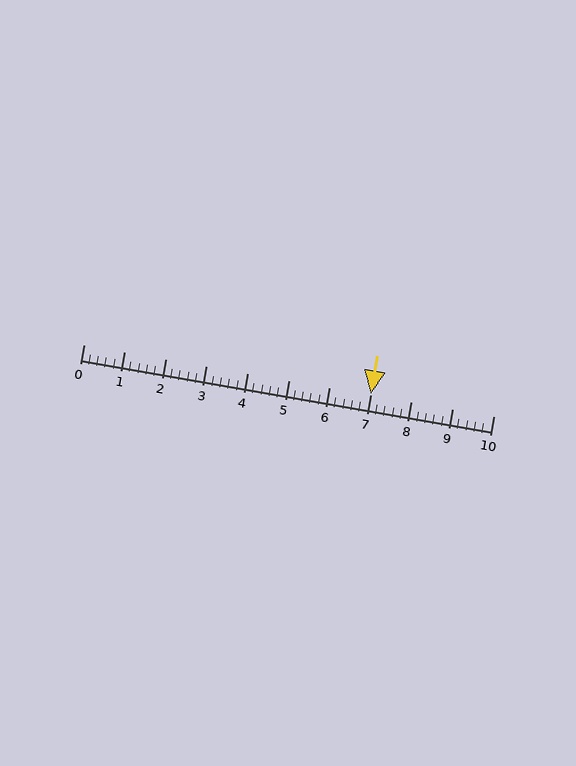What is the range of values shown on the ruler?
The ruler shows values from 0 to 10.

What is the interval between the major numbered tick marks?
The major tick marks are spaced 1 units apart.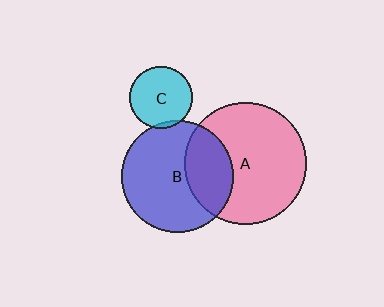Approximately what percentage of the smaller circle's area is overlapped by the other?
Approximately 30%.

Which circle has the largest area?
Circle A (pink).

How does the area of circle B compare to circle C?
Approximately 3.2 times.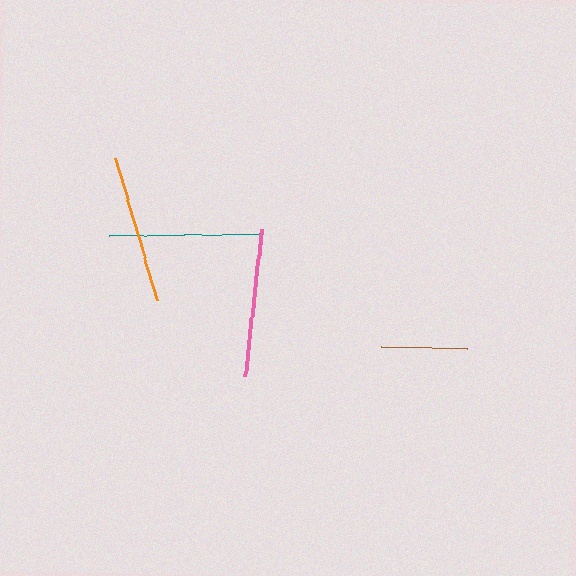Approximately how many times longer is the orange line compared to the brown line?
The orange line is approximately 1.7 times the length of the brown line.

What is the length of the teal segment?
The teal segment is approximately 150 pixels long.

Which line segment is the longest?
The teal line is the longest at approximately 150 pixels.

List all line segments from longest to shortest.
From longest to shortest: teal, orange, pink, brown.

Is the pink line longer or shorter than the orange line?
The orange line is longer than the pink line.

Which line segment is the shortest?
The brown line is the shortest at approximately 86 pixels.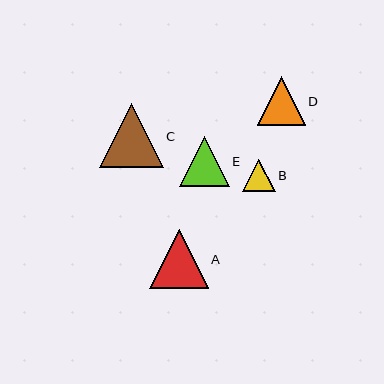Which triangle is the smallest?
Triangle B is the smallest with a size of approximately 33 pixels.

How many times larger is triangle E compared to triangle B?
Triangle E is approximately 1.5 times the size of triangle B.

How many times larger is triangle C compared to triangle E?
Triangle C is approximately 1.3 times the size of triangle E.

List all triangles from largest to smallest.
From largest to smallest: C, A, E, D, B.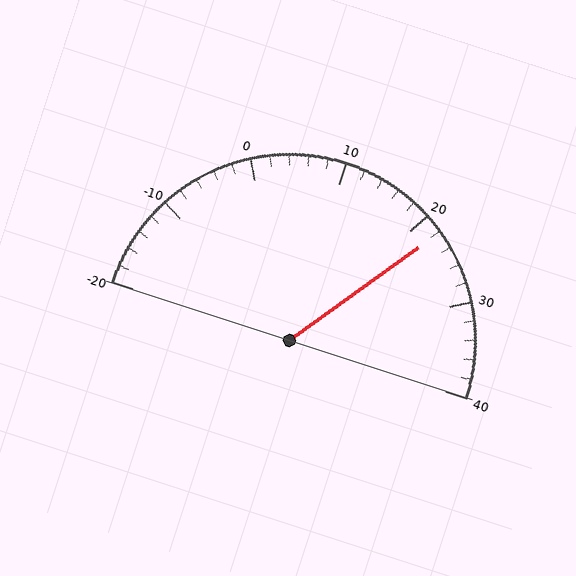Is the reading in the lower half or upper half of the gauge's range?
The reading is in the upper half of the range (-20 to 40).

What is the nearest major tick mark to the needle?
The nearest major tick mark is 20.